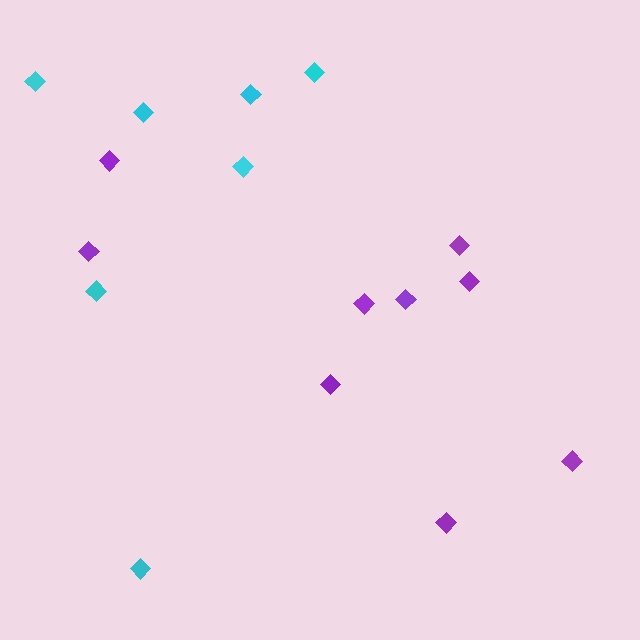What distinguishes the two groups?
There are 2 groups: one group of purple diamonds (9) and one group of cyan diamonds (7).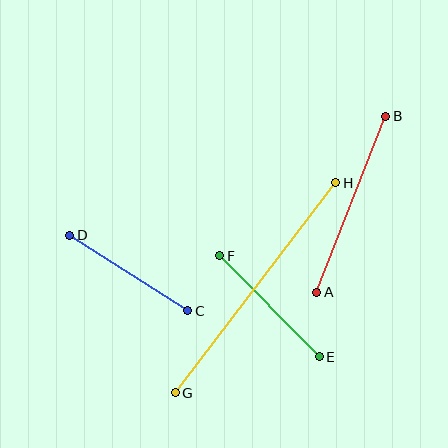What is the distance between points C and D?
The distance is approximately 140 pixels.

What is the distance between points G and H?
The distance is approximately 264 pixels.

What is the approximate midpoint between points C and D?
The midpoint is at approximately (129, 273) pixels.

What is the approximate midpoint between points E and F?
The midpoint is at approximately (269, 306) pixels.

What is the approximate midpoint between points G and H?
The midpoint is at approximately (256, 288) pixels.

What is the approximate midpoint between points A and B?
The midpoint is at approximately (351, 204) pixels.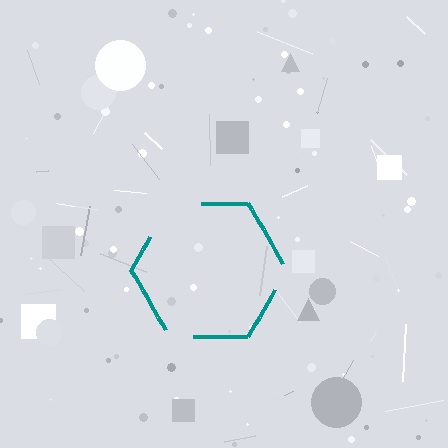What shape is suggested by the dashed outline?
The dashed outline suggests a hexagon.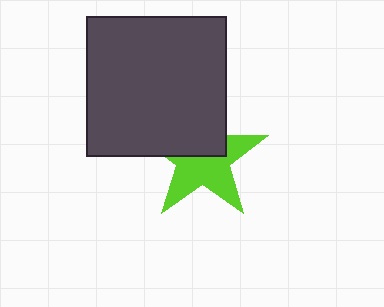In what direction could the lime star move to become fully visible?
The lime star could move down. That would shift it out from behind the dark gray square entirely.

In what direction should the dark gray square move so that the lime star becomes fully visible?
The dark gray square should move up. That is the shortest direction to clear the overlap and leave the lime star fully visible.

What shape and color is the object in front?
The object in front is a dark gray square.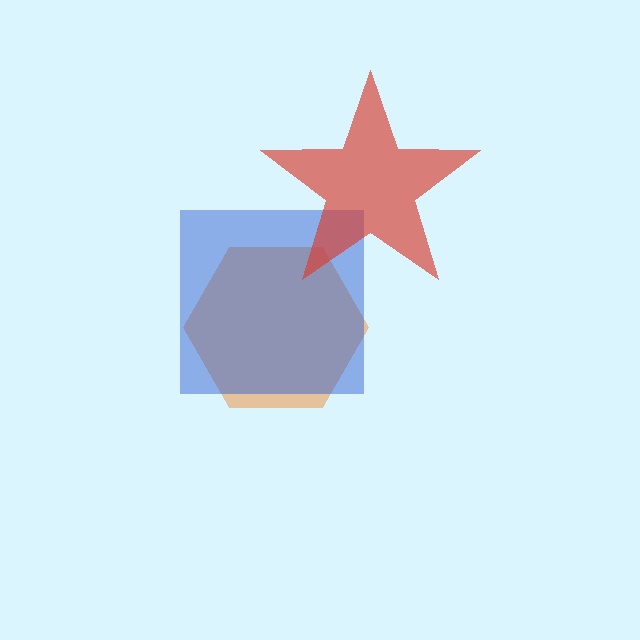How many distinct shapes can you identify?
There are 3 distinct shapes: an orange hexagon, a blue square, a red star.